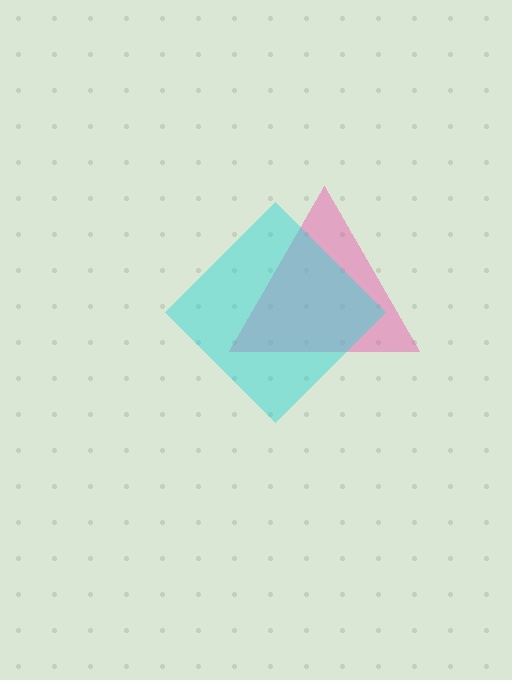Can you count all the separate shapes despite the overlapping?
Yes, there are 2 separate shapes.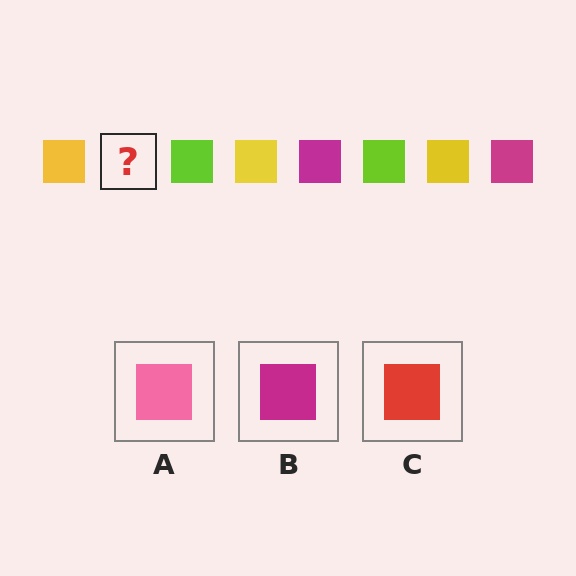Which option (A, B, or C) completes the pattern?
B.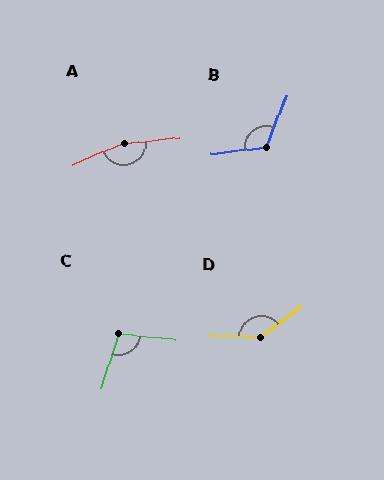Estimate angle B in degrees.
Approximately 119 degrees.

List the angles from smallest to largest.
C (102°), B (119°), D (141°), A (162°).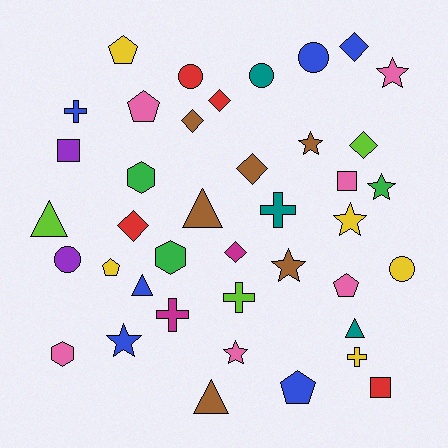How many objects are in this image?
There are 40 objects.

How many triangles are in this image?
There are 5 triangles.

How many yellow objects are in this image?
There are 5 yellow objects.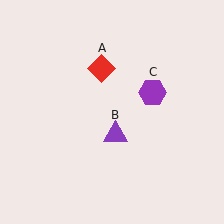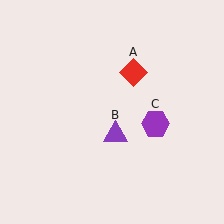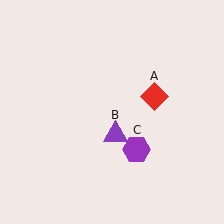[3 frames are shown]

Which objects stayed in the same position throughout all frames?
Purple triangle (object B) remained stationary.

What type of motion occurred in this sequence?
The red diamond (object A), purple hexagon (object C) rotated clockwise around the center of the scene.